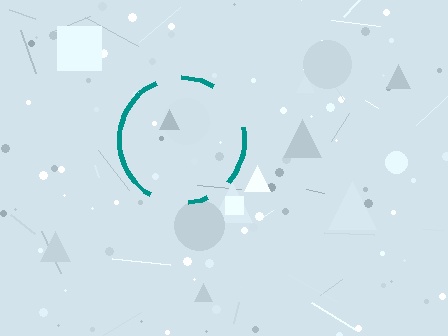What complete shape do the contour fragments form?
The contour fragments form a circle.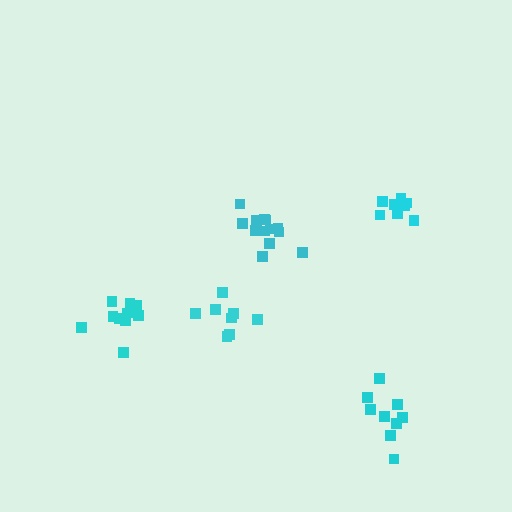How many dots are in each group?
Group 1: 10 dots, Group 2: 9 dots, Group 3: 13 dots, Group 4: 8 dots, Group 5: 9 dots (49 total).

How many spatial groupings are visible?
There are 5 spatial groupings.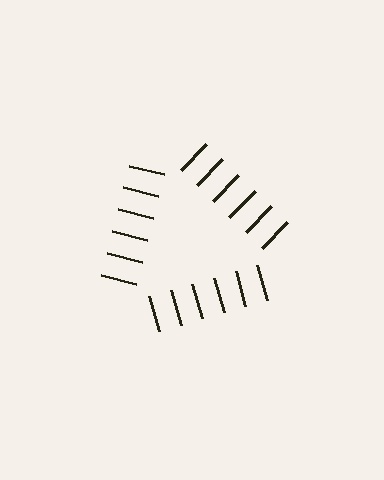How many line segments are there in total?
18 — 6 along each of the 3 edges.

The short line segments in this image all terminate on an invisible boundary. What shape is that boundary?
An illusory triangle — the line segments terminate on its edges but no continuous stroke is drawn.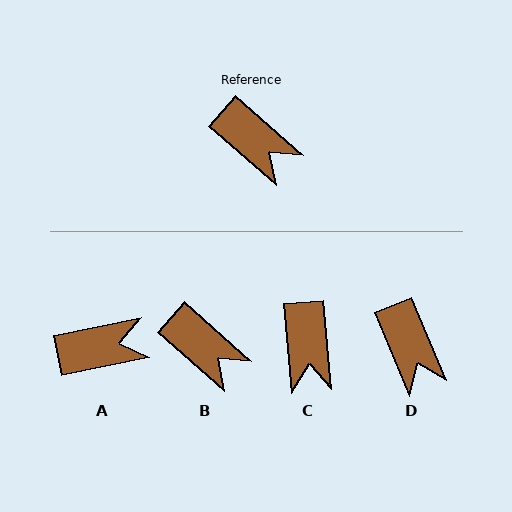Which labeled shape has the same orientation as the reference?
B.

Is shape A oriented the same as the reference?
No, it is off by about 53 degrees.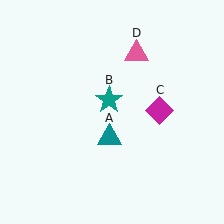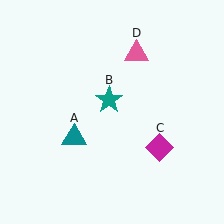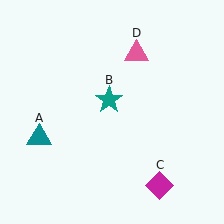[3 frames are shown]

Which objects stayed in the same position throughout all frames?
Teal star (object B) and pink triangle (object D) remained stationary.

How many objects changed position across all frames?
2 objects changed position: teal triangle (object A), magenta diamond (object C).